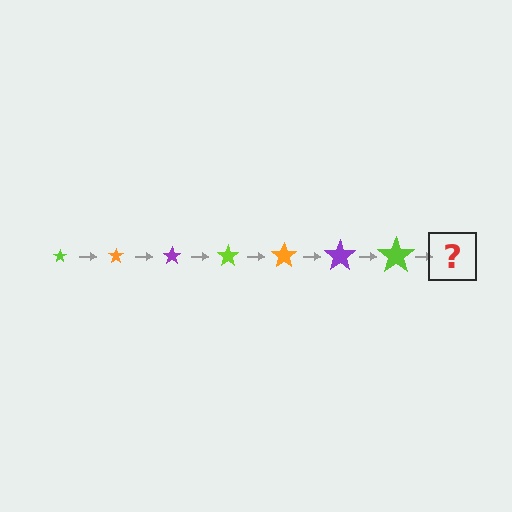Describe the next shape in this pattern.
It should be an orange star, larger than the previous one.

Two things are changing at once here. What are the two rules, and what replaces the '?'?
The two rules are that the star grows larger each step and the color cycles through lime, orange, and purple. The '?' should be an orange star, larger than the previous one.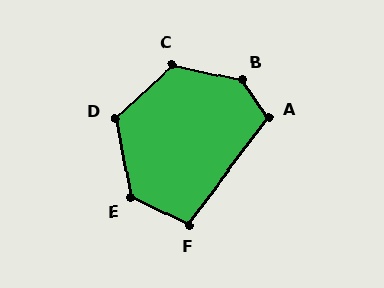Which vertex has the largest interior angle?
B, at approximately 137 degrees.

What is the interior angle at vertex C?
Approximately 125 degrees (obtuse).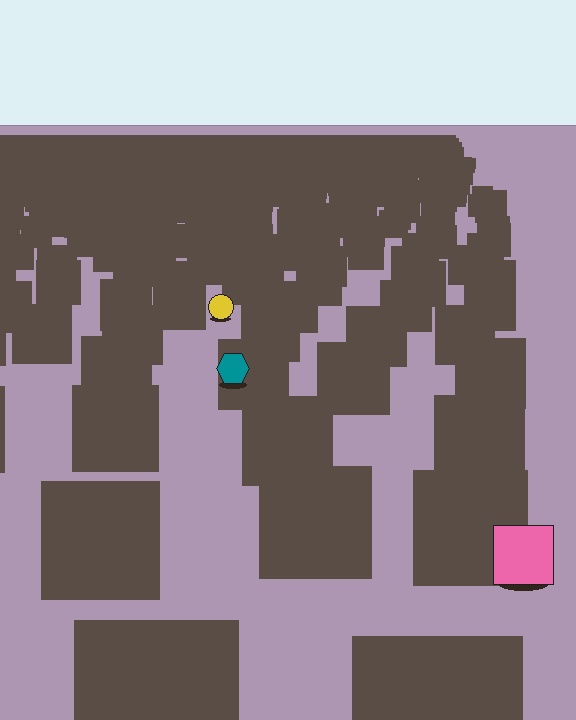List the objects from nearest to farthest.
From nearest to farthest: the pink square, the teal hexagon, the yellow circle.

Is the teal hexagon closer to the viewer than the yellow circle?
Yes. The teal hexagon is closer — you can tell from the texture gradient: the ground texture is coarser near it.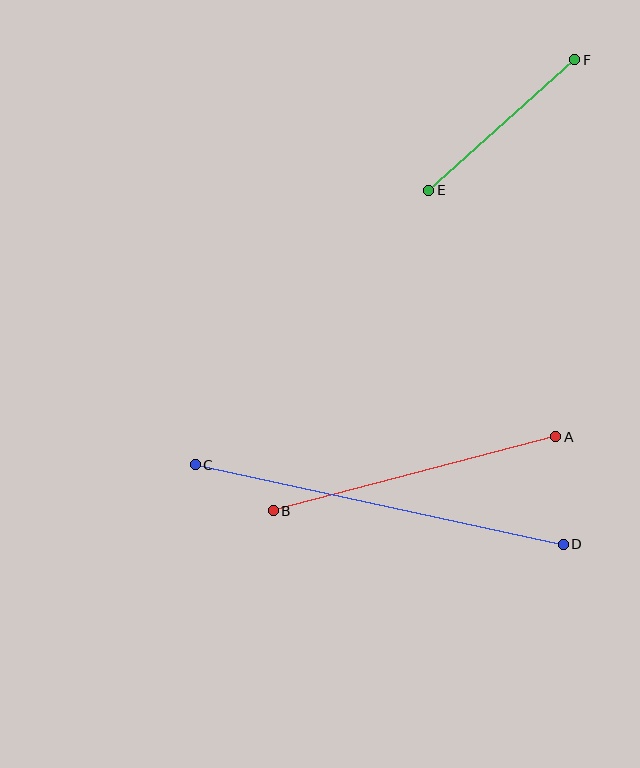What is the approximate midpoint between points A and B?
The midpoint is at approximately (414, 474) pixels.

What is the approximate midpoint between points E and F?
The midpoint is at approximately (502, 125) pixels.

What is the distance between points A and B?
The distance is approximately 292 pixels.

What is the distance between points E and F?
The distance is approximately 196 pixels.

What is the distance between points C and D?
The distance is approximately 377 pixels.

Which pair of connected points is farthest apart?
Points C and D are farthest apart.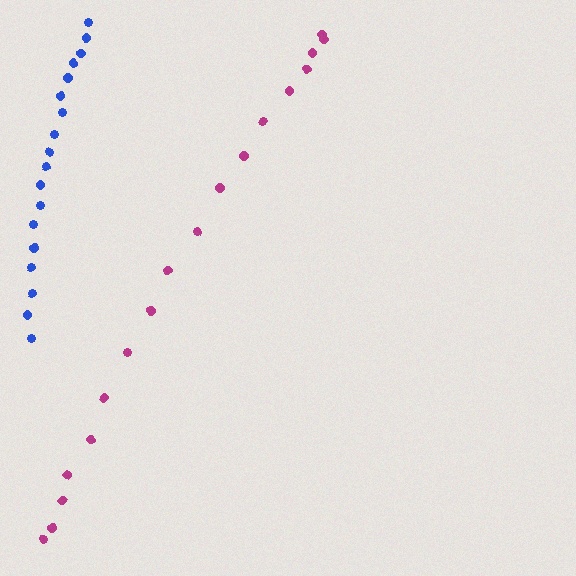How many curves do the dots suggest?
There are 2 distinct paths.